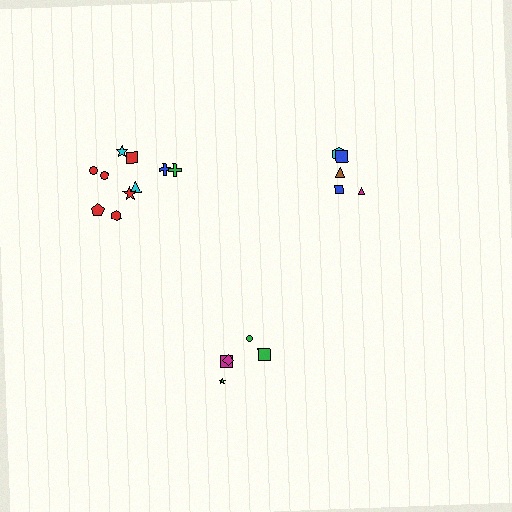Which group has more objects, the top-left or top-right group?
The top-left group.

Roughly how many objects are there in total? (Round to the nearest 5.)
Roughly 20 objects in total.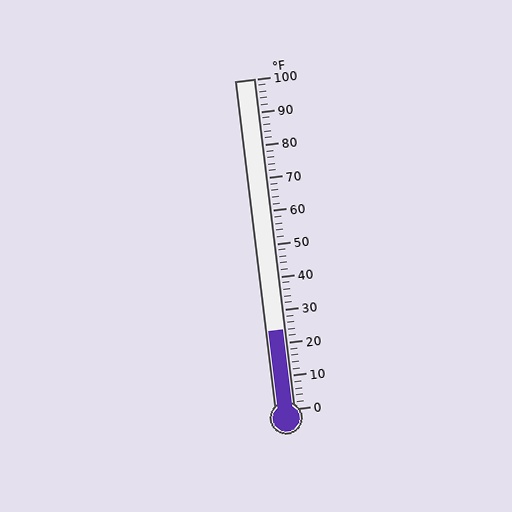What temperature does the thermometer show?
The thermometer shows approximately 24°F.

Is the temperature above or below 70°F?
The temperature is below 70°F.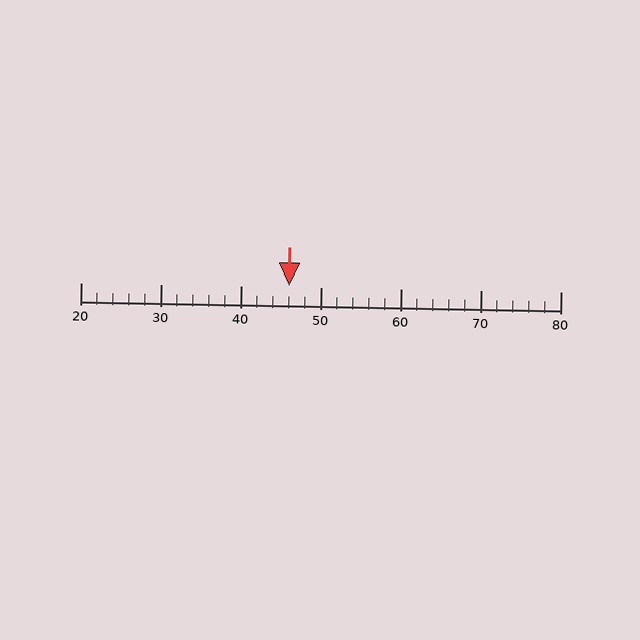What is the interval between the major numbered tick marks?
The major tick marks are spaced 10 units apart.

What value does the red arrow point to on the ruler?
The red arrow points to approximately 46.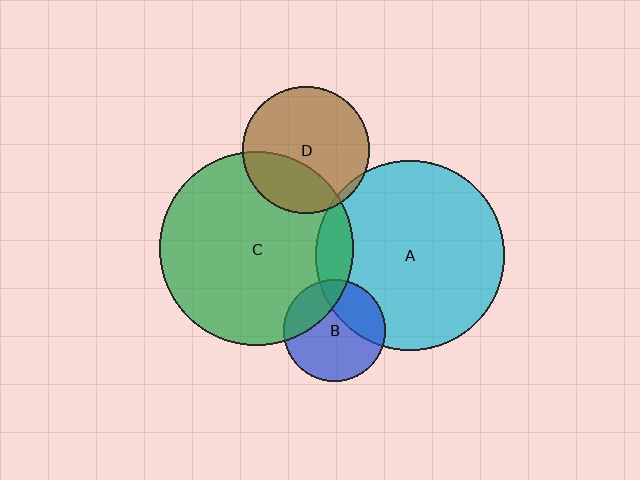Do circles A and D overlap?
Yes.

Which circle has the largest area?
Circle C (green).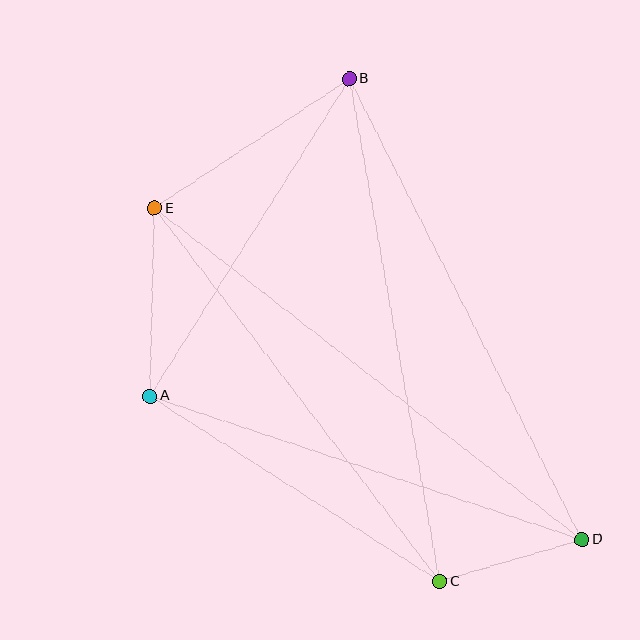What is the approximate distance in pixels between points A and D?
The distance between A and D is approximately 455 pixels.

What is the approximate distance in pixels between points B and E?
The distance between B and E is approximately 234 pixels.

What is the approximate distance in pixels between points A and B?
The distance between A and B is approximately 375 pixels.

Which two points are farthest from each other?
Points D and E are farthest from each other.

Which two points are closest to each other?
Points C and D are closest to each other.